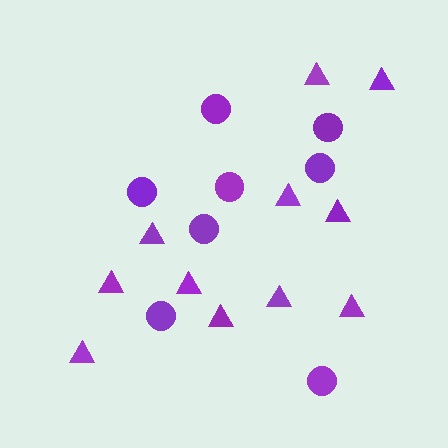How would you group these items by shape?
There are 2 groups: one group of circles (8) and one group of triangles (11).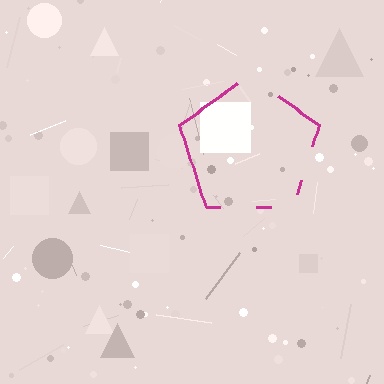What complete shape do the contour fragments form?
The contour fragments form a pentagon.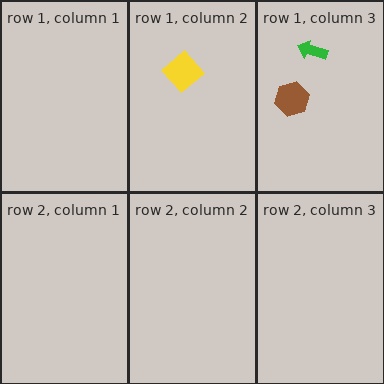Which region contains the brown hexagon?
The row 1, column 3 region.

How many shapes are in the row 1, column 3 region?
2.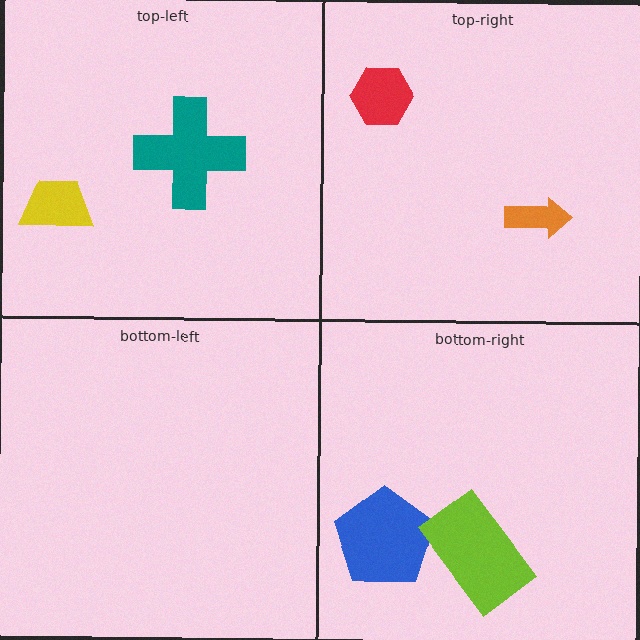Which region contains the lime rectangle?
The bottom-right region.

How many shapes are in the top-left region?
2.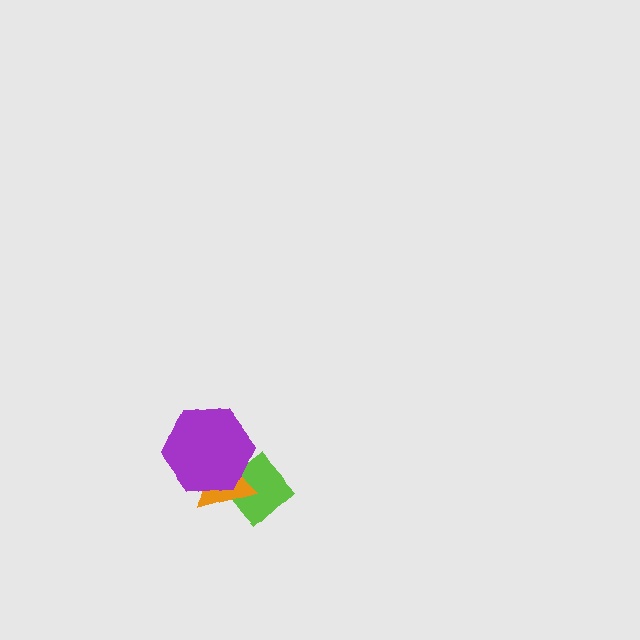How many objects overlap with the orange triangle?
2 objects overlap with the orange triangle.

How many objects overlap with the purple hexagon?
2 objects overlap with the purple hexagon.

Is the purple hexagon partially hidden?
No, no other shape covers it.